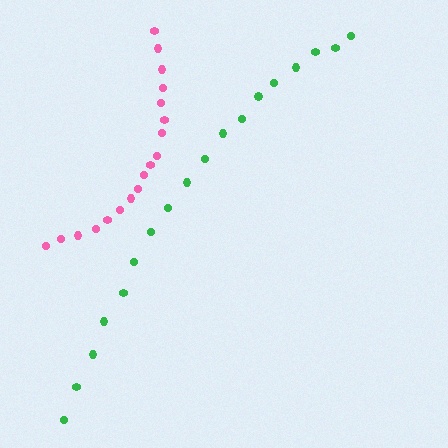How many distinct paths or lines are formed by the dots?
There are 2 distinct paths.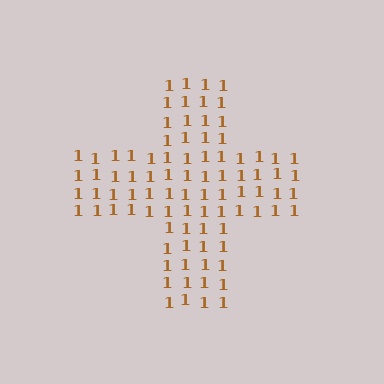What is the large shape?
The large shape is a cross.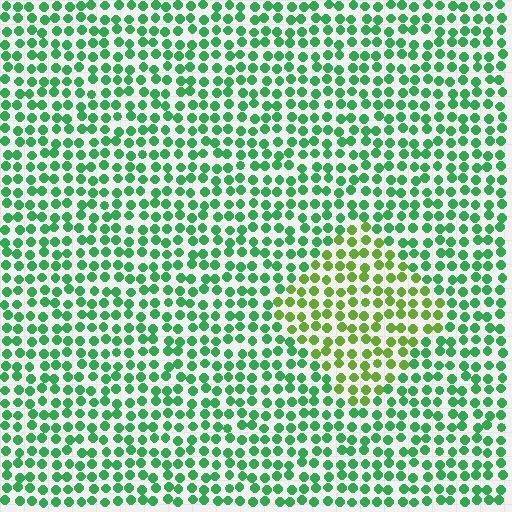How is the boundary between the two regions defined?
The boundary is defined purely by a slight shift in hue (about 41 degrees). Spacing, size, and orientation are identical on both sides.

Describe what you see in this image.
The image is filled with small green elements in a uniform arrangement. A diamond-shaped region is visible where the elements are tinted to a slightly different hue, forming a subtle color boundary.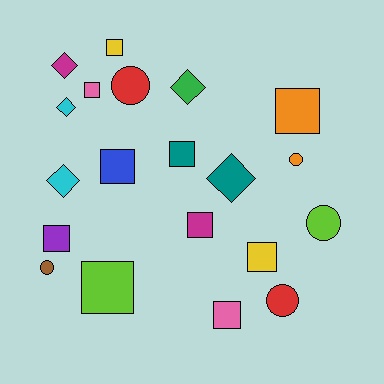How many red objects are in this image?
There are 2 red objects.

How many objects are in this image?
There are 20 objects.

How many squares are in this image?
There are 10 squares.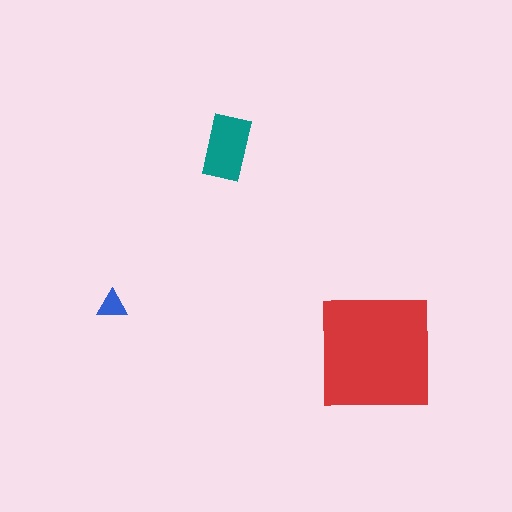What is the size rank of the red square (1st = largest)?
1st.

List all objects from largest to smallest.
The red square, the teal rectangle, the blue triangle.